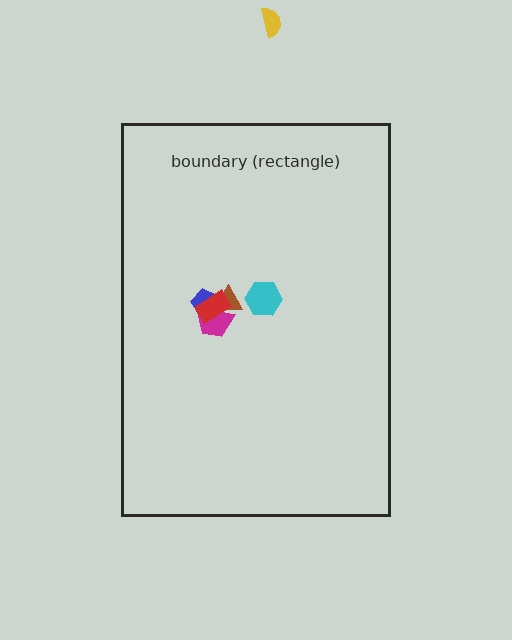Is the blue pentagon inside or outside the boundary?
Inside.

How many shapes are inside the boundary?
5 inside, 1 outside.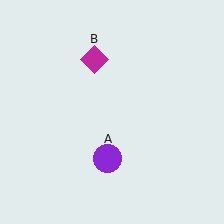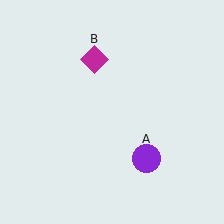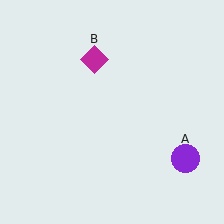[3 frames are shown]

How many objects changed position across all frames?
1 object changed position: purple circle (object A).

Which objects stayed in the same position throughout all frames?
Magenta diamond (object B) remained stationary.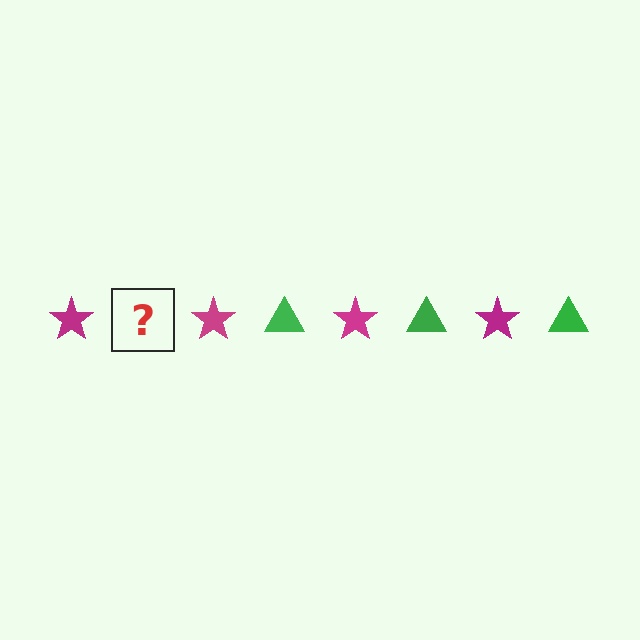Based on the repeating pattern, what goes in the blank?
The blank should be a green triangle.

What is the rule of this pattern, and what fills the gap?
The rule is that the pattern alternates between magenta star and green triangle. The gap should be filled with a green triangle.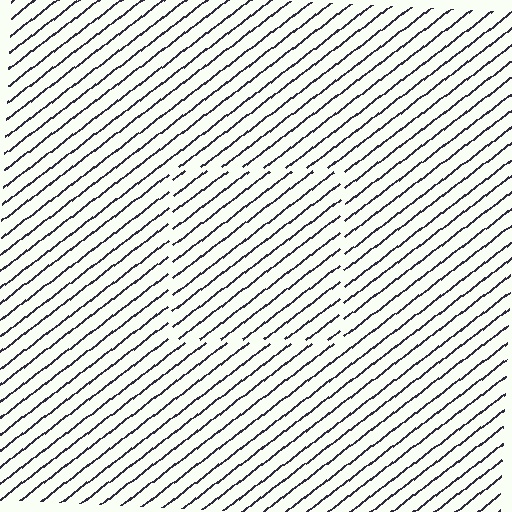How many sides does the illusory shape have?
4 sides — the line-ends trace a square.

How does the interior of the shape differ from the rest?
The interior of the shape contains the same grating, shifted by half a period — the contour is defined by the phase discontinuity where line-ends from the inner and outer gratings abut.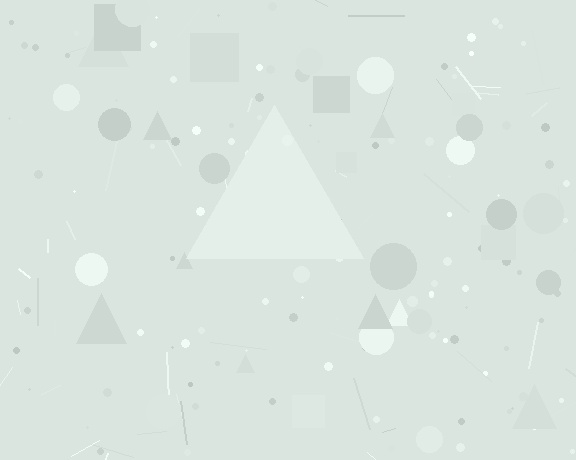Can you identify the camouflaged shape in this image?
The camouflaged shape is a triangle.